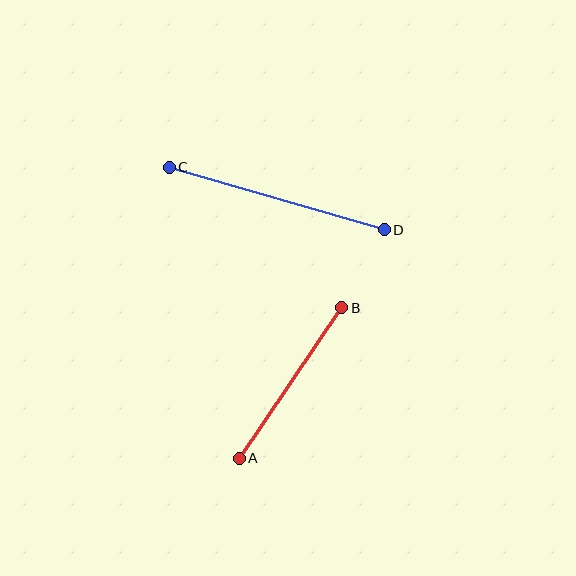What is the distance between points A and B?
The distance is approximately 182 pixels.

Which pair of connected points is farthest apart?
Points C and D are farthest apart.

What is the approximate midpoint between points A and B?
The midpoint is at approximately (290, 383) pixels.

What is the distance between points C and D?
The distance is approximately 224 pixels.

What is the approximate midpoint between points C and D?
The midpoint is at approximately (277, 198) pixels.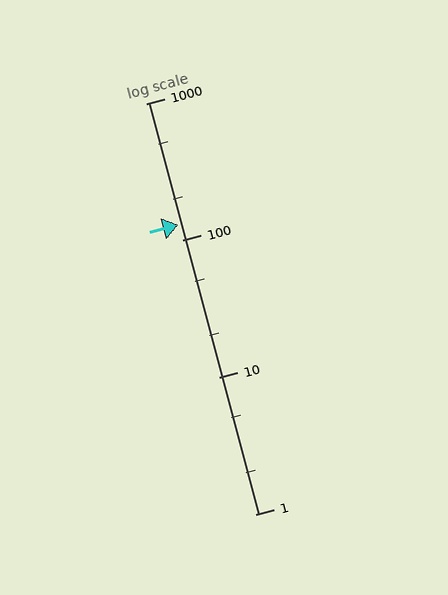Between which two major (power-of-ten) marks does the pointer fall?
The pointer is between 100 and 1000.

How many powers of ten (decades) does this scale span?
The scale spans 3 decades, from 1 to 1000.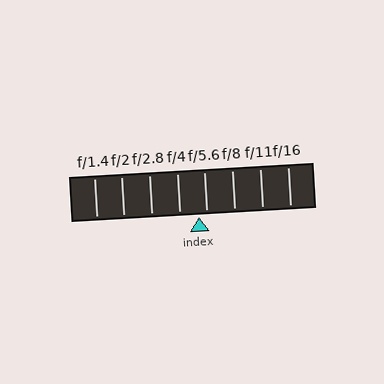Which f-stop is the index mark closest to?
The index mark is closest to f/5.6.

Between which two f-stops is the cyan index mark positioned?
The index mark is between f/4 and f/5.6.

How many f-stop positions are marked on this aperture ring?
There are 8 f-stop positions marked.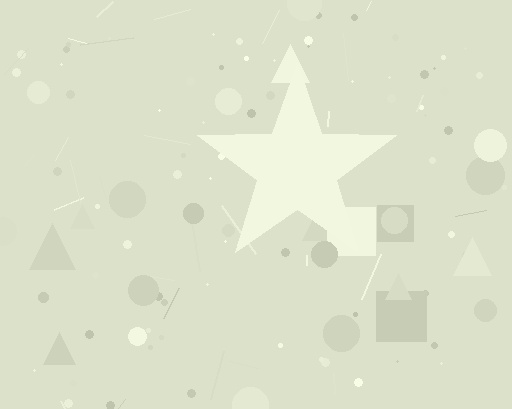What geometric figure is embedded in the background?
A star is embedded in the background.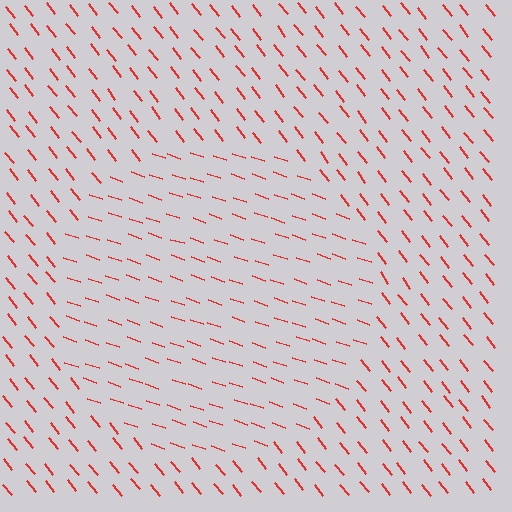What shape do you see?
I see a circle.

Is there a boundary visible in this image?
Yes, there is a texture boundary formed by a change in line orientation.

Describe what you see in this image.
The image is filled with small red line segments. A circle region in the image has lines oriented differently from the surrounding lines, creating a visible texture boundary.